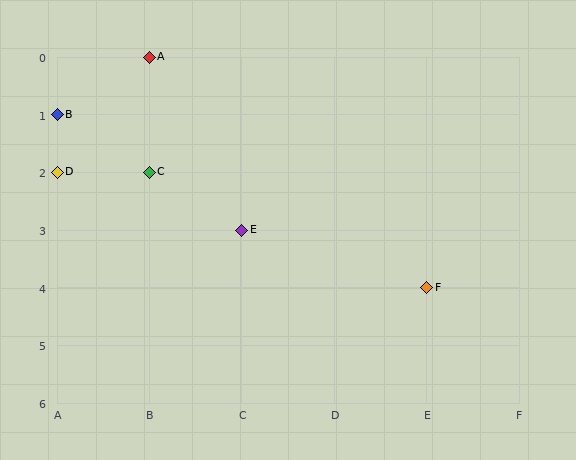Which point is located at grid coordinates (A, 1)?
Point B is at (A, 1).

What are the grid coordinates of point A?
Point A is at grid coordinates (B, 0).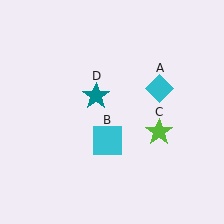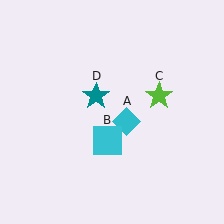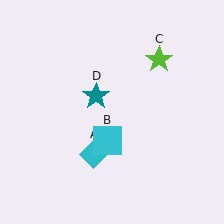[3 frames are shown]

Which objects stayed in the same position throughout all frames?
Cyan square (object B) and teal star (object D) remained stationary.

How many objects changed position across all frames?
2 objects changed position: cyan diamond (object A), lime star (object C).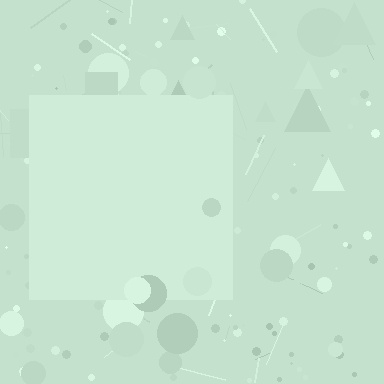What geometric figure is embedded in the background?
A square is embedded in the background.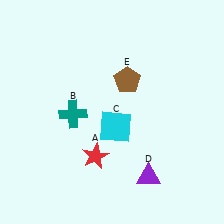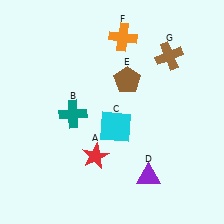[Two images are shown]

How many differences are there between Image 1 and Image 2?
There are 2 differences between the two images.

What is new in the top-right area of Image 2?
A brown cross (G) was added in the top-right area of Image 2.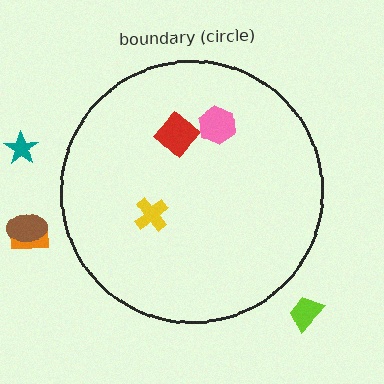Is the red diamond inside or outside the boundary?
Inside.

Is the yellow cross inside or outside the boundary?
Inside.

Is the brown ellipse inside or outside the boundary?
Outside.